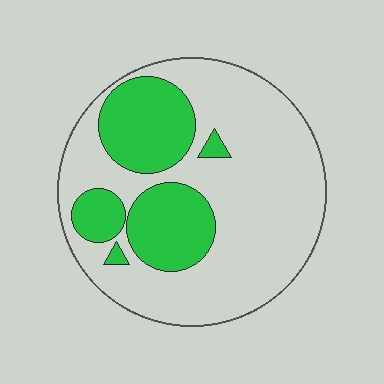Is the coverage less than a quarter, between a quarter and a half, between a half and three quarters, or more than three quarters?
Between a quarter and a half.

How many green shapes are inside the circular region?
5.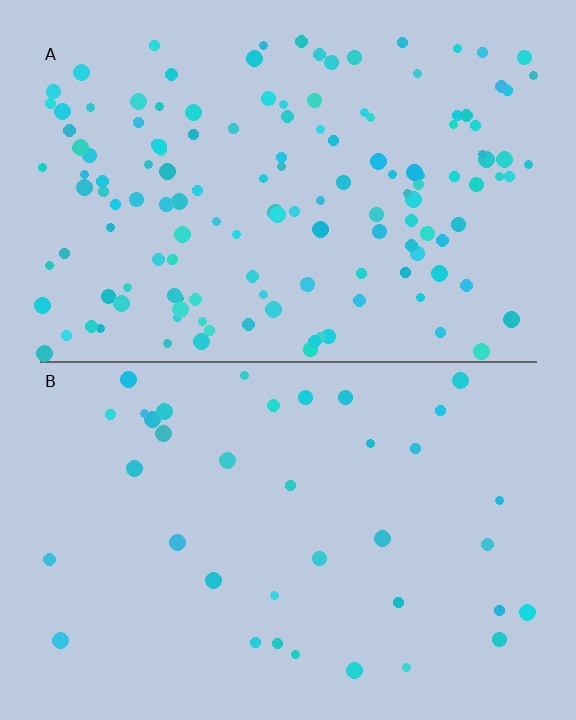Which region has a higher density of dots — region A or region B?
A (the top).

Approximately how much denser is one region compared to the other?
Approximately 3.7× — region A over region B.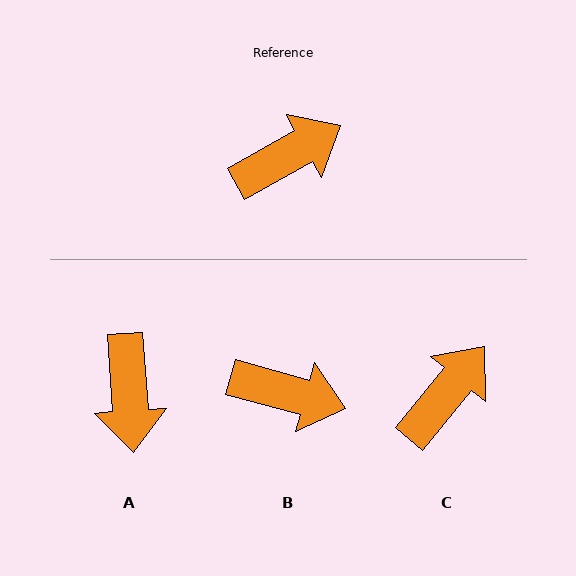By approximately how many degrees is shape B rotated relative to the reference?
Approximately 44 degrees clockwise.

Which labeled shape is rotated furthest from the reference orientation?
A, about 115 degrees away.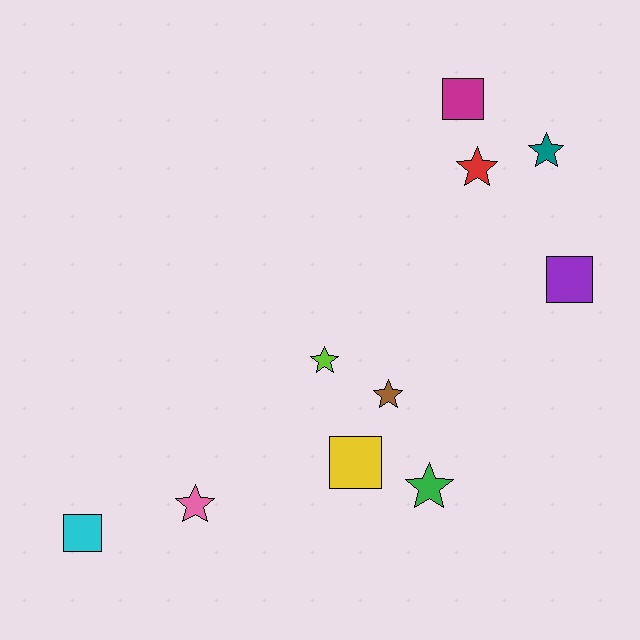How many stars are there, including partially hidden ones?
There are 6 stars.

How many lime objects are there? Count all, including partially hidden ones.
There is 1 lime object.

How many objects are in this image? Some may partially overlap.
There are 10 objects.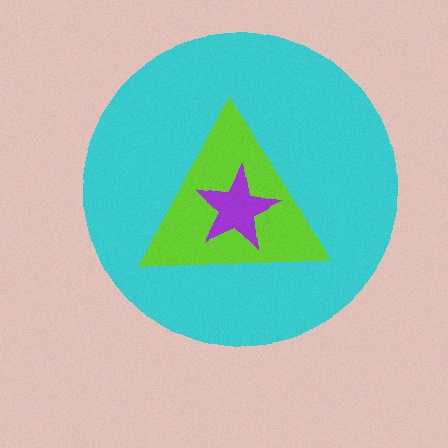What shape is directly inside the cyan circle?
The lime triangle.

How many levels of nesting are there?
3.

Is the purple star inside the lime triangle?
Yes.